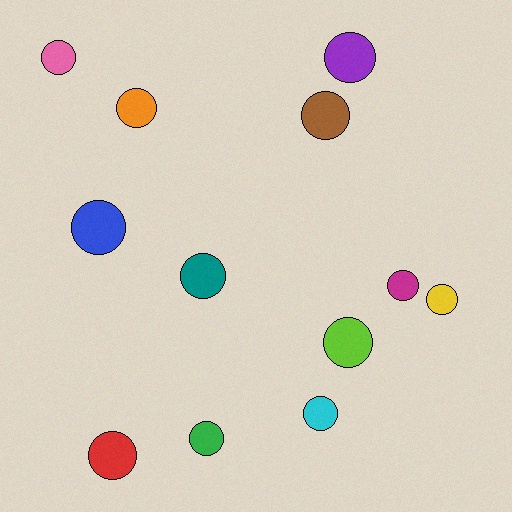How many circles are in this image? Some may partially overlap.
There are 12 circles.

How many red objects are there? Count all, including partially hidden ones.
There is 1 red object.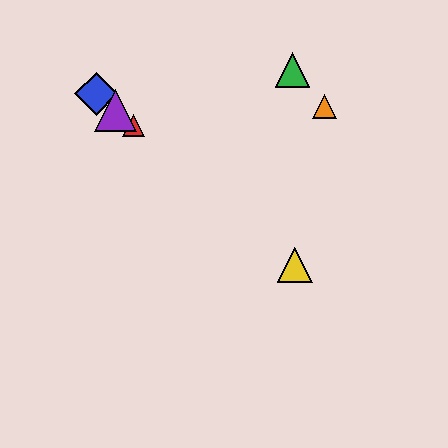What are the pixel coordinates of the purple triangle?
The purple triangle is at (116, 110).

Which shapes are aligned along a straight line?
The red triangle, the blue diamond, the yellow triangle, the purple triangle are aligned along a straight line.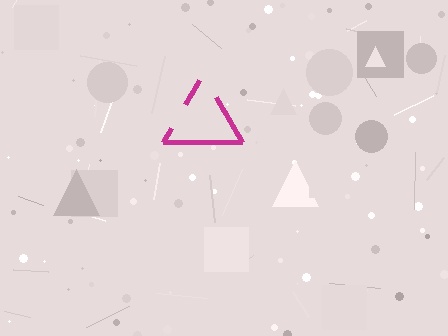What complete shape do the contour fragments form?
The contour fragments form a triangle.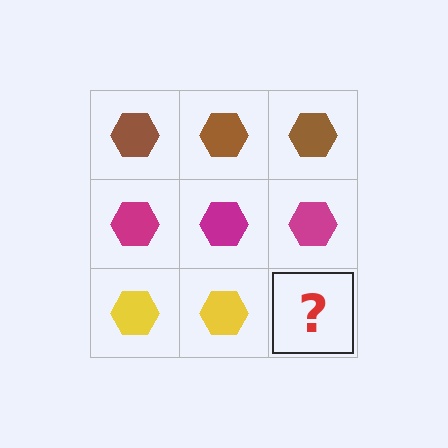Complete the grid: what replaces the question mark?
The question mark should be replaced with a yellow hexagon.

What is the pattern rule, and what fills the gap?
The rule is that each row has a consistent color. The gap should be filled with a yellow hexagon.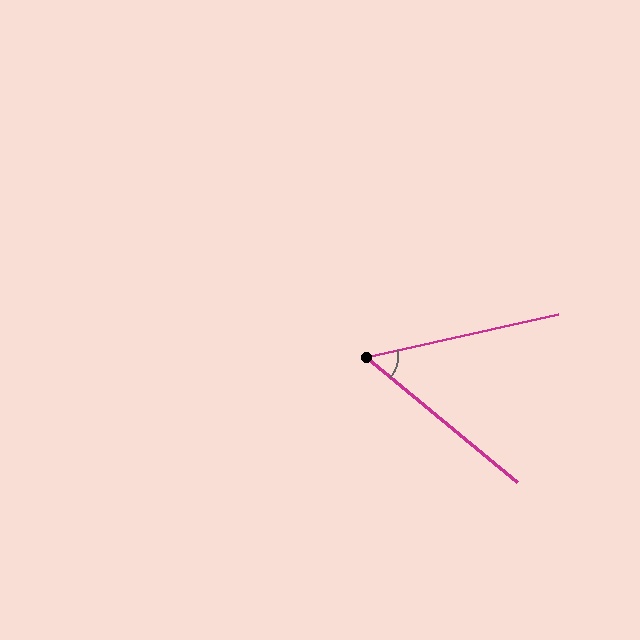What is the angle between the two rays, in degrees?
Approximately 52 degrees.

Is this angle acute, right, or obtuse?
It is acute.